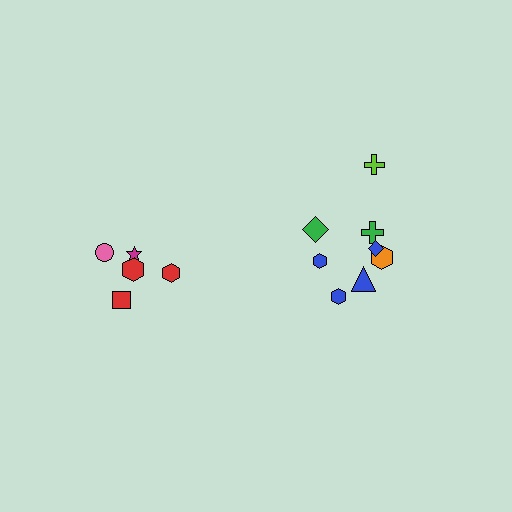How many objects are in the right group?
There are 8 objects.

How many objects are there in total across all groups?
There are 13 objects.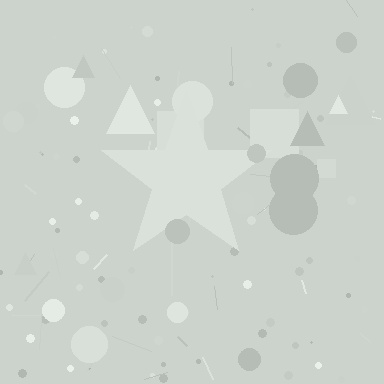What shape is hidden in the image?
A star is hidden in the image.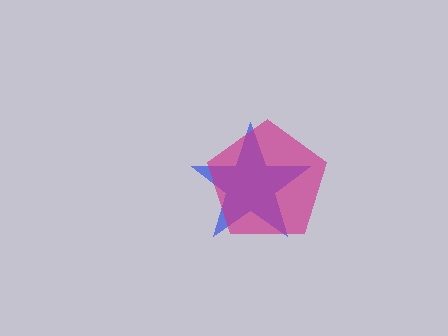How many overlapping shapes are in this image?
There are 2 overlapping shapes in the image.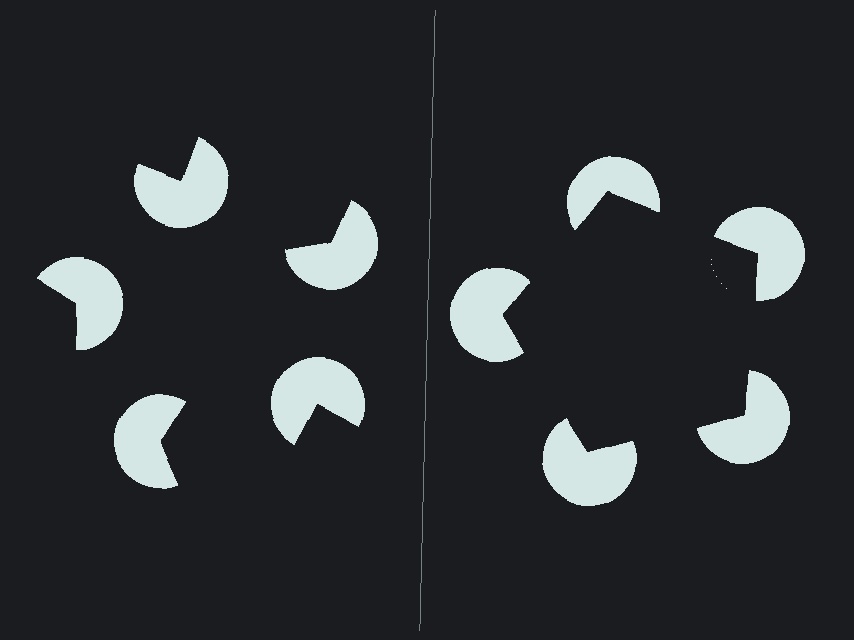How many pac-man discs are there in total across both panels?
10 — 5 on each side.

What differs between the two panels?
The pac-man discs are positioned identically on both sides; only the wedge orientations differ. On the right they align to a pentagon; on the left they are misaligned.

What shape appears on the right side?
An illusory pentagon.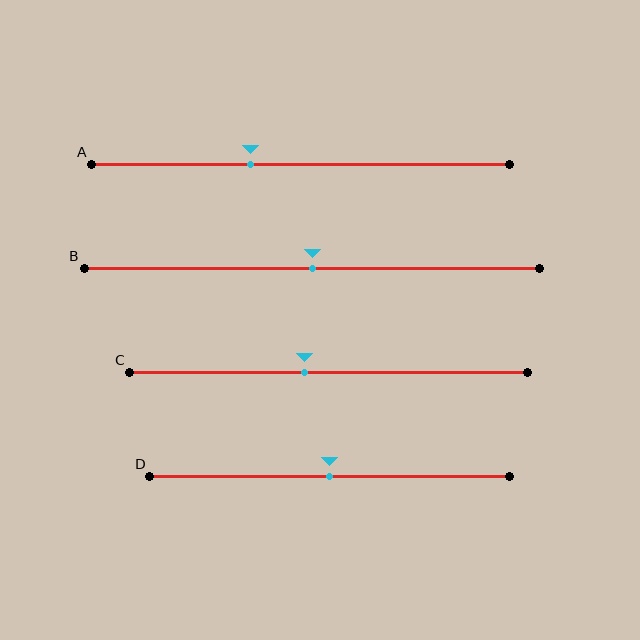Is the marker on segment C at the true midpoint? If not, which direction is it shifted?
No, the marker on segment C is shifted to the left by about 6% of the segment length.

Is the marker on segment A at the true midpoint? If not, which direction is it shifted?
No, the marker on segment A is shifted to the left by about 12% of the segment length.